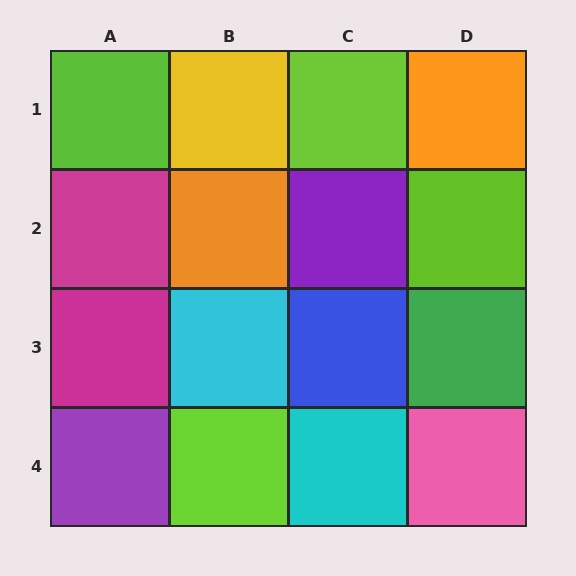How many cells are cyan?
2 cells are cyan.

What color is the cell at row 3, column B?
Cyan.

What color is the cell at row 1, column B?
Yellow.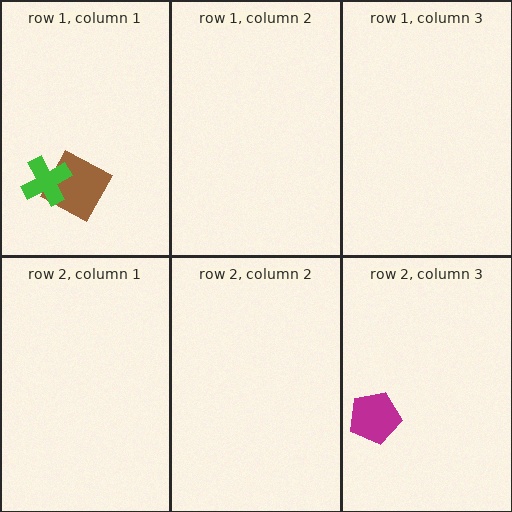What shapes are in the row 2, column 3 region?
The magenta pentagon.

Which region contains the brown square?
The row 1, column 1 region.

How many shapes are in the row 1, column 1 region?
2.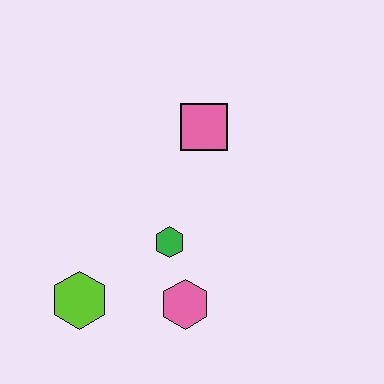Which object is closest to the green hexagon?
The pink hexagon is closest to the green hexagon.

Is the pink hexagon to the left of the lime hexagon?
No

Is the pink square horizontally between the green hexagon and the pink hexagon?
No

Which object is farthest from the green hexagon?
The pink square is farthest from the green hexagon.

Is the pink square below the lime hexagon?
No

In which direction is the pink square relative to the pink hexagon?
The pink square is above the pink hexagon.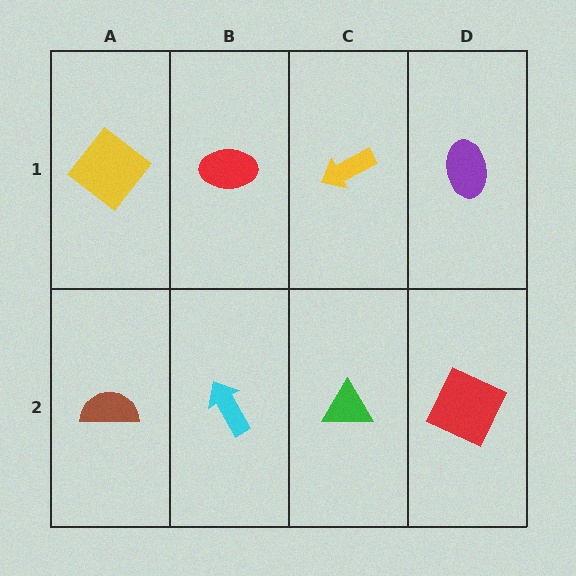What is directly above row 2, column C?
A yellow arrow.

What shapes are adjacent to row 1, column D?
A red square (row 2, column D), a yellow arrow (row 1, column C).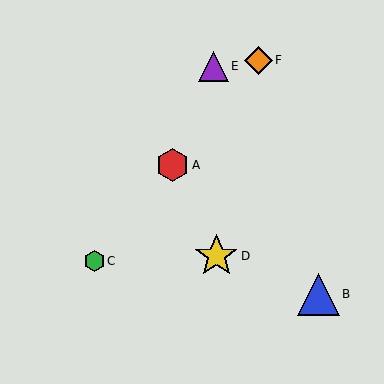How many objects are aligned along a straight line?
3 objects (A, C, F) are aligned along a straight line.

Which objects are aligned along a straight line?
Objects A, C, F are aligned along a straight line.